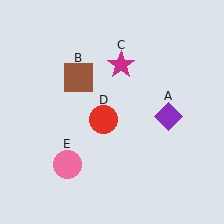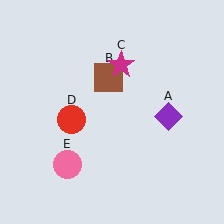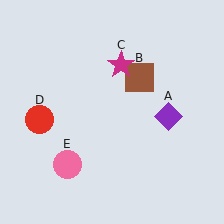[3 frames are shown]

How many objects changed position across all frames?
2 objects changed position: brown square (object B), red circle (object D).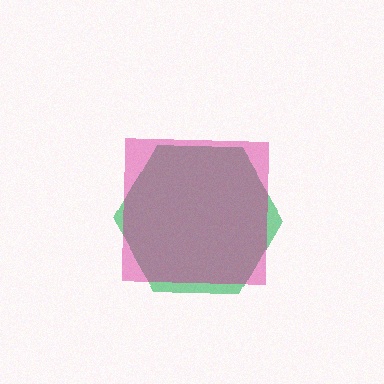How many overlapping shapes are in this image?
There are 2 overlapping shapes in the image.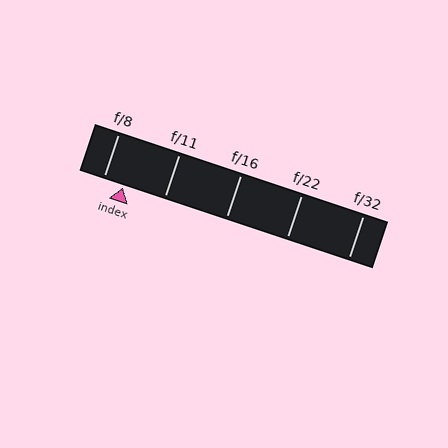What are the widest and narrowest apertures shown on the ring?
The widest aperture shown is f/8 and the narrowest is f/32.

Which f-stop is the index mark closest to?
The index mark is closest to f/8.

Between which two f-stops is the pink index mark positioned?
The index mark is between f/8 and f/11.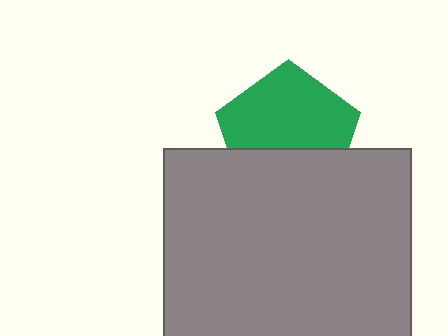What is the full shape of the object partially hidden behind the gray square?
The partially hidden object is a green pentagon.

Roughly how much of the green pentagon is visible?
About half of it is visible (roughly 62%).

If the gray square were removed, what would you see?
You would see the complete green pentagon.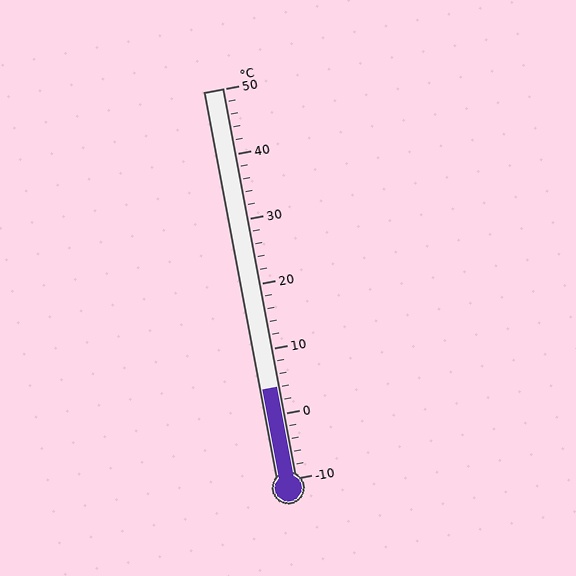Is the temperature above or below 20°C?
The temperature is below 20°C.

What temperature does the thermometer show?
The thermometer shows approximately 4°C.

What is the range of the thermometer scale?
The thermometer scale ranges from -10°C to 50°C.